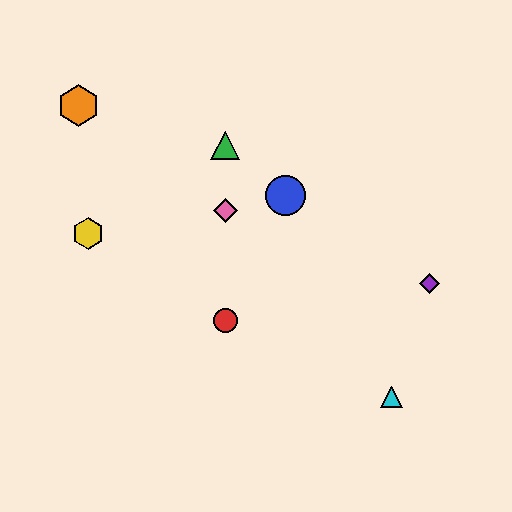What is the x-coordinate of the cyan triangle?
The cyan triangle is at x≈392.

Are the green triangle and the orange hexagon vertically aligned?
No, the green triangle is at x≈225 and the orange hexagon is at x≈79.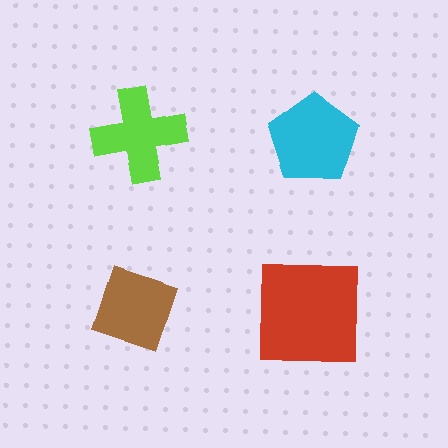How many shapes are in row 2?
2 shapes.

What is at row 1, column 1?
A lime cross.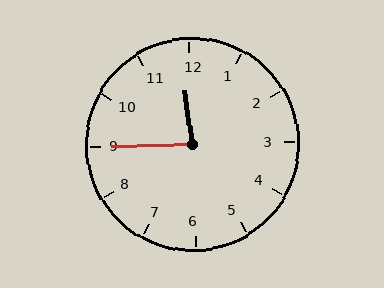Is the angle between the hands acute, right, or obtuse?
It is acute.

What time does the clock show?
11:45.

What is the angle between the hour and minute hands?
Approximately 82 degrees.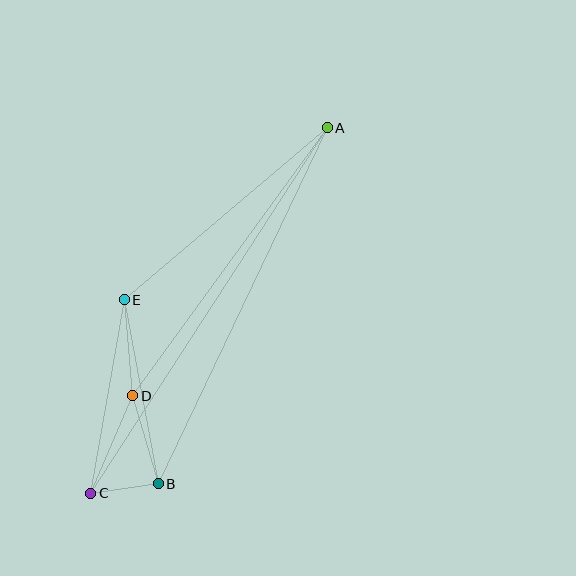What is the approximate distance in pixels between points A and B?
The distance between A and B is approximately 394 pixels.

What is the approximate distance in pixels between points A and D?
The distance between A and D is approximately 331 pixels.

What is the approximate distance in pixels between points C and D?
The distance between C and D is approximately 106 pixels.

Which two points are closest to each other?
Points B and C are closest to each other.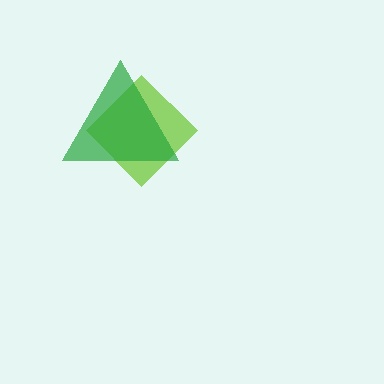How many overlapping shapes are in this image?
There are 2 overlapping shapes in the image.